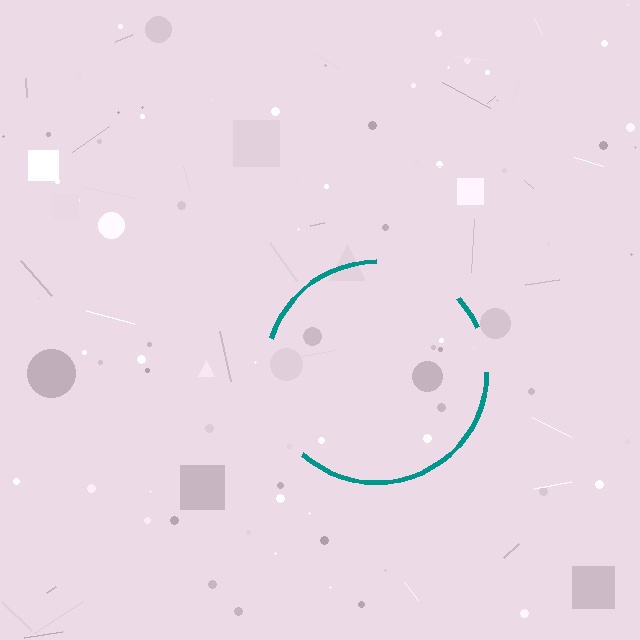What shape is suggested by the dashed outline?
The dashed outline suggests a circle.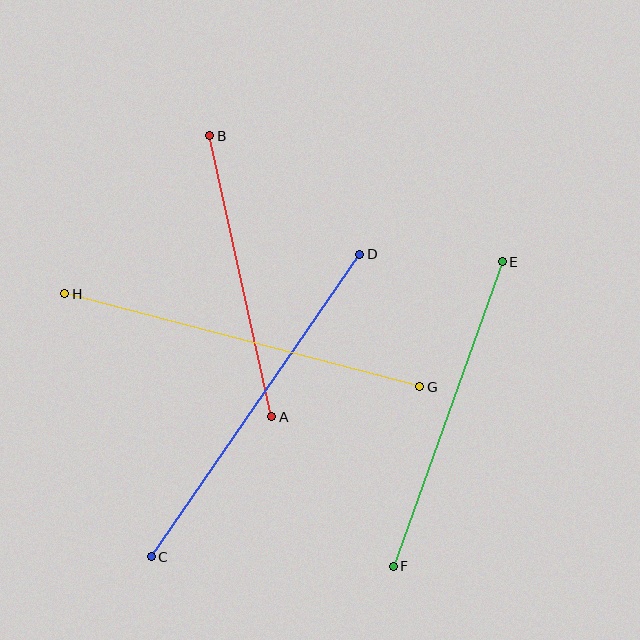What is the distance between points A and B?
The distance is approximately 288 pixels.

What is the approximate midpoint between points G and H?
The midpoint is at approximately (242, 340) pixels.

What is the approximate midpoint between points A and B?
The midpoint is at approximately (241, 276) pixels.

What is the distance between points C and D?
The distance is approximately 367 pixels.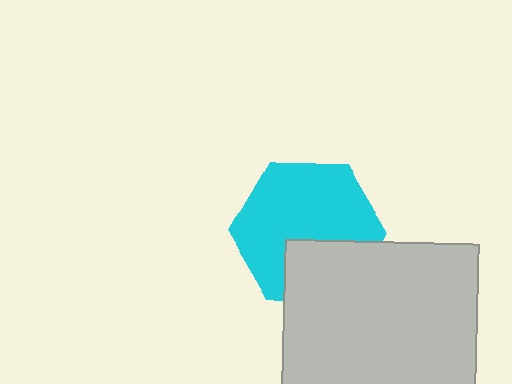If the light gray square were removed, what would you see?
You would see the complete cyan hexagon.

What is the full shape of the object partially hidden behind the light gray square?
The partially hidden object is a cyan hexagon.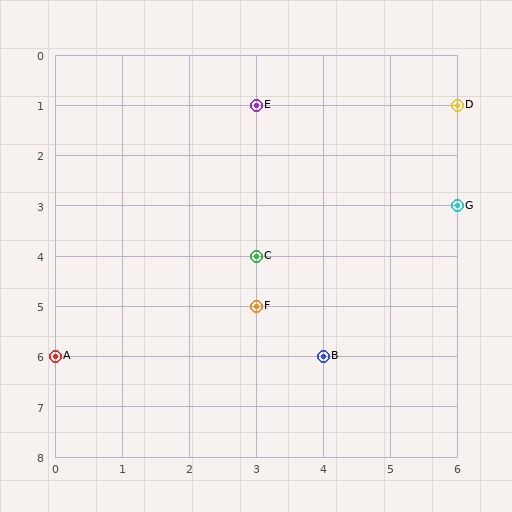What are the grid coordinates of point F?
Point F is at grid coordinates (3, 5).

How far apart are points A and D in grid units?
Points A and D are 6 columns and 5 rows apart (about 7.8 grid units diagonally).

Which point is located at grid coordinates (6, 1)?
Point D is at (6, 1).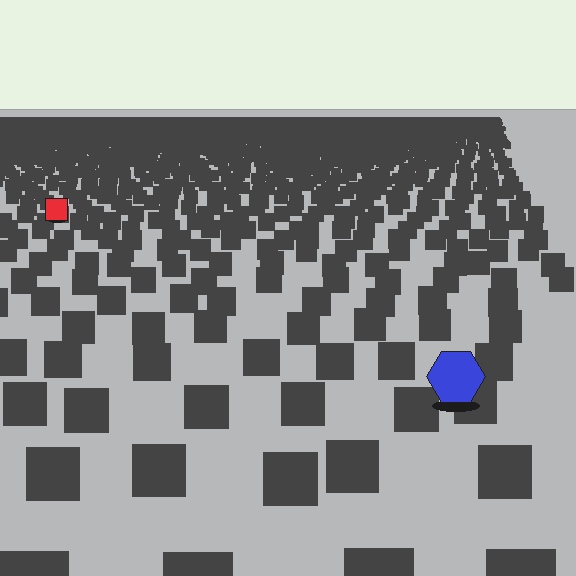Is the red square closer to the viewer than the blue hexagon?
No. The blue hexagon is closer — you can tell from the texture gradient: the ground texture is coarser near it.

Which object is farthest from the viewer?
The red square is farthest from the viewer. It appears smaller and the ground texture around it is denser.